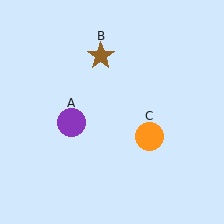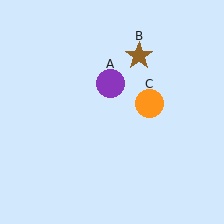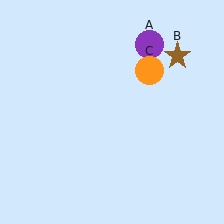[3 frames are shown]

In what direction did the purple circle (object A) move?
The purple circle (object A) moved up and to the right.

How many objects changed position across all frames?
3 objects changed position: purple circle (object A), brown star (object B), orange circle (object C).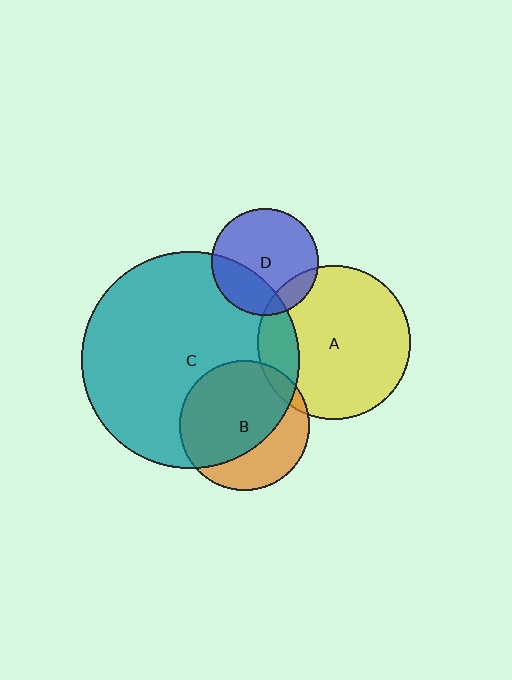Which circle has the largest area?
Circle C (teal).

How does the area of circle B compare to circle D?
Approximately 1.5 times.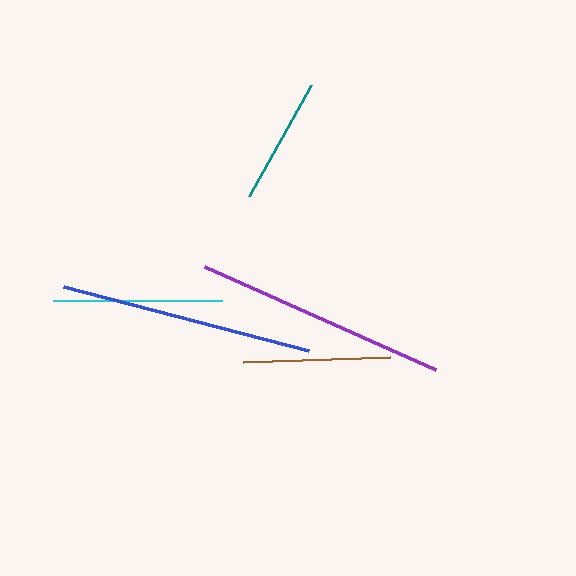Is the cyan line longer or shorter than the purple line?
The purple line is longer than the cyan line.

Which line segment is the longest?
The purple line is the longest at approximately 253 pixels.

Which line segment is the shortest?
The teal line is the shortest at approximately 127 pixels.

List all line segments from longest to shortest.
From longest to shortest: purple, blue, cyan, brown, teal.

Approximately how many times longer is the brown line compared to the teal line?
The brown line is approximately 1.2 times the length of the teal line.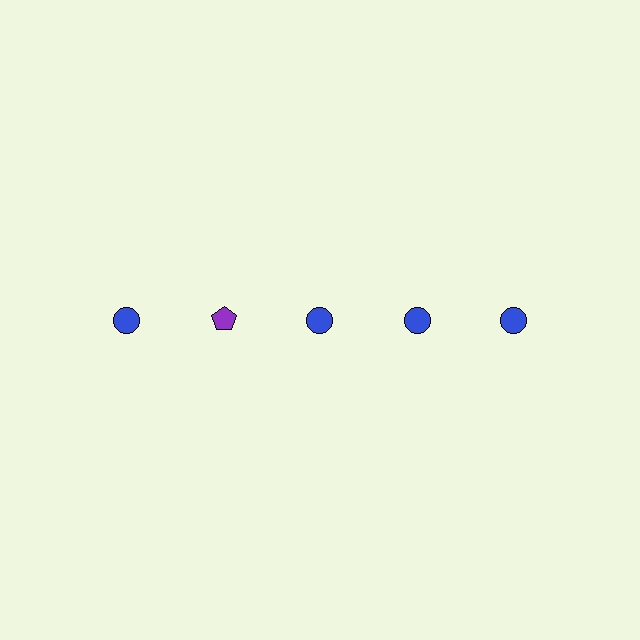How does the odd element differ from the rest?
It differs in both color (purple instead of blue) and shape (pentagon instead of circle).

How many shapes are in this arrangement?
There are 5 shapes arranged in a grid pattern.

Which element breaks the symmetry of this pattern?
The purple pentagon in the top row, second from left column breaks the symmetry. All other shapes are blue circles.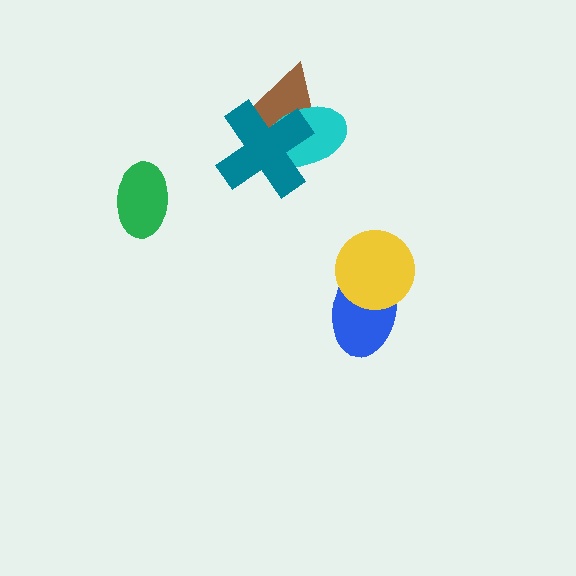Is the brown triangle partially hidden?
Yes, it is partially covered by another shape.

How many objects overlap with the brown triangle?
2 objects overlap with the brown triangle.